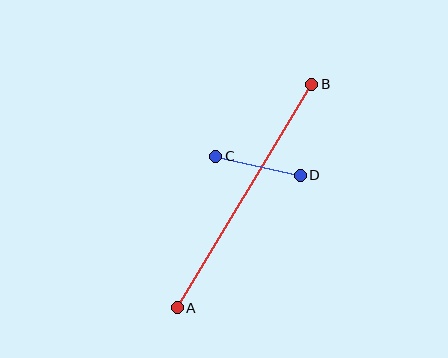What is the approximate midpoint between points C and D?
The midpoint is at approximately (258, 166) pixels.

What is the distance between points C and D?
The distance is approximately 86 pixels.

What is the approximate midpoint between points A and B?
The midpoint is at approximately (244, 196) pixels.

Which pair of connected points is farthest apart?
Points A and B are farthest apart.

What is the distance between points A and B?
The distance is approximately 261 pixels.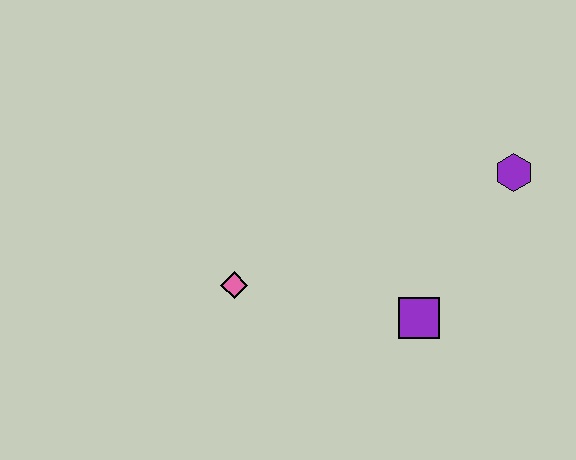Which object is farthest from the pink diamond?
The purple hexagon is farthest from the pink diamond.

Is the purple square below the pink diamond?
Yes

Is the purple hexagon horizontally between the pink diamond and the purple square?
No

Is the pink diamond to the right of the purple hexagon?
No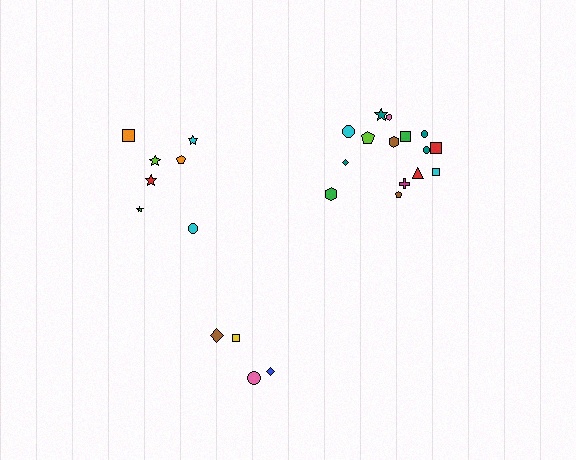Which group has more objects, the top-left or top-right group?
The top-right group.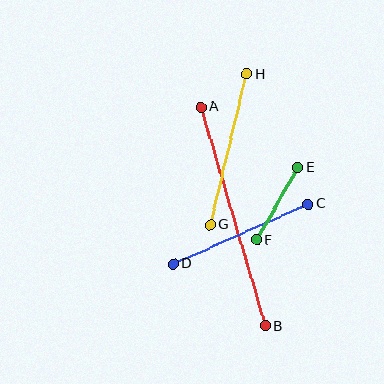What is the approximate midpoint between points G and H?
The midpoint is at approximately (228, 150) pixels.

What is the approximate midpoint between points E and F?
The midpoint is at approximately (277, 203) pixels.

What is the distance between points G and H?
The distance is approximately 155 pixels.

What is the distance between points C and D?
The distance is approximately 148 pixels.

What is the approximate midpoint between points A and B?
The midpoint is at approximately (233, 216) pixels.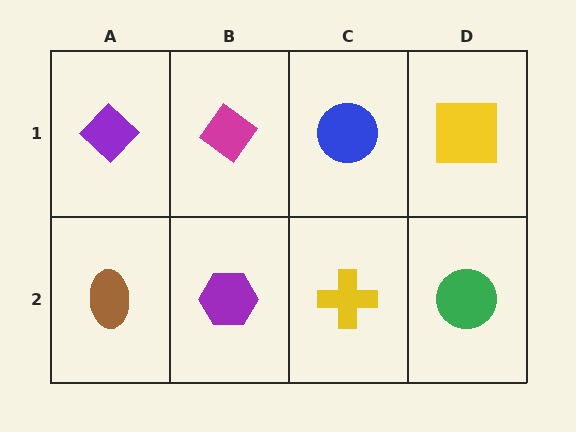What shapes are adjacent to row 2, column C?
A blue circle (row 1, column C), a purple hexagon (row 2, column B), a green circle (row 2, column D).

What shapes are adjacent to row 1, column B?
A purple hexagon (row 2, column B), a purple diamond (row 1, column A), a blue circle (row 1, column C).